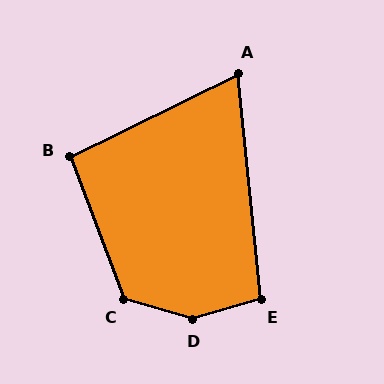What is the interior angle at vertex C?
Approximately 127 degrees (obtuse).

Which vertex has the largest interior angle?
D, at approximately 147 degrees.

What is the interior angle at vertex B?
Approximately 96 degrees (obtuse).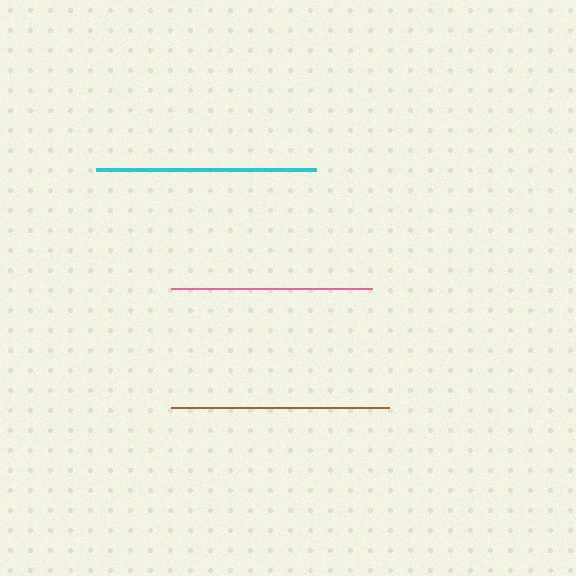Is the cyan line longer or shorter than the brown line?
The cyan line is longer than the brown line.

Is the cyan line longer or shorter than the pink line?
The cyan line is longer than the pink line.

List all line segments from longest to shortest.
From longest to shortest: cyan, brown, pink.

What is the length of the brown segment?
The brown segment is approximately 217 pixels long.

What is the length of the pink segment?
The pink segment is approximately 201 pixels long.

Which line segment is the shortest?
The pink line is the shortest at approximately 201 pixels.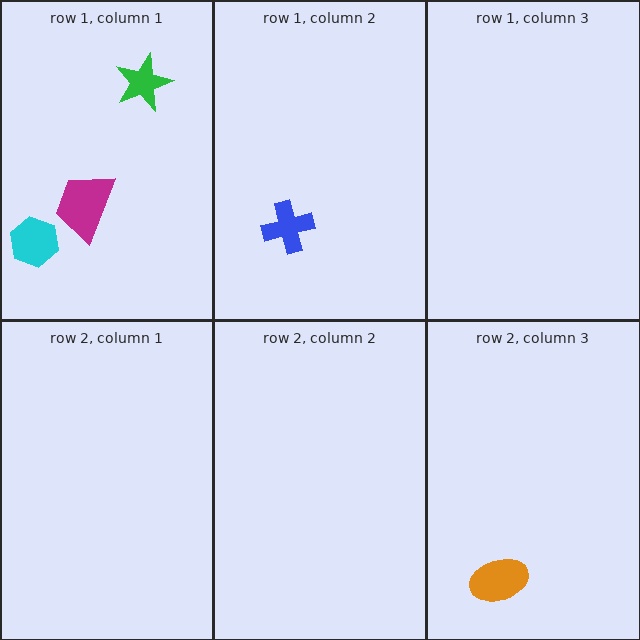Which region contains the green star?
The row 1, column 1 region.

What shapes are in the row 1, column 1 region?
The green star, the cyan hexagon, the magenta trapezoid.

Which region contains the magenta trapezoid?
The row 1, column 1 region.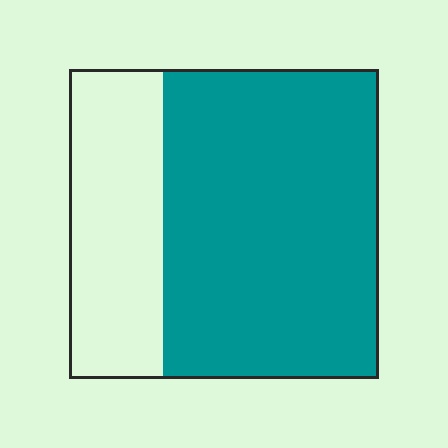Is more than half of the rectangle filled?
Yes.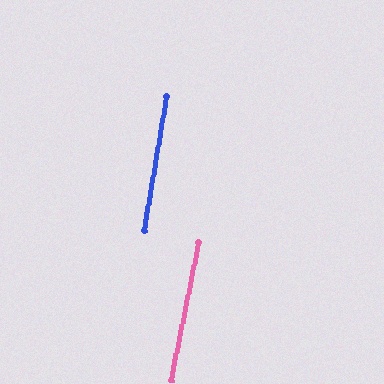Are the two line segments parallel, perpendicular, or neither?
Parallel — their directions differ by only 1.9°.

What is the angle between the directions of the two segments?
Approximately 2 degrees.